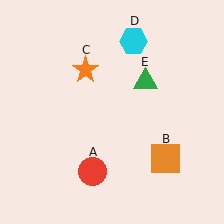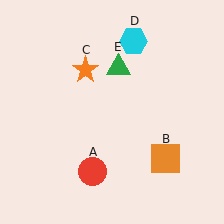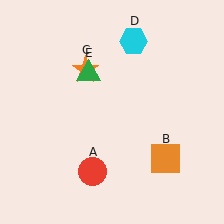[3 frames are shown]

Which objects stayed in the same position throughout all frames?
Red circle (object A) and orange square (object B) and orange star (object C) and cyan hexagon (object D) remained stationary.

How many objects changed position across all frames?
1 object changed position: green triangle (object E).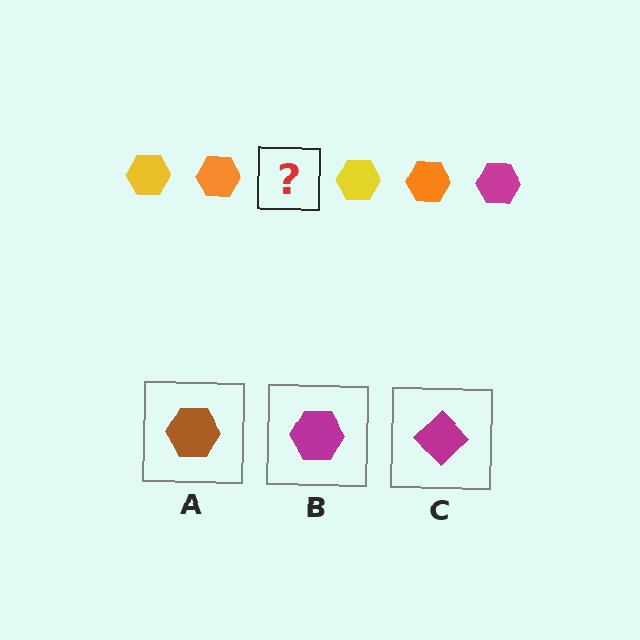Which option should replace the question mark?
Option B.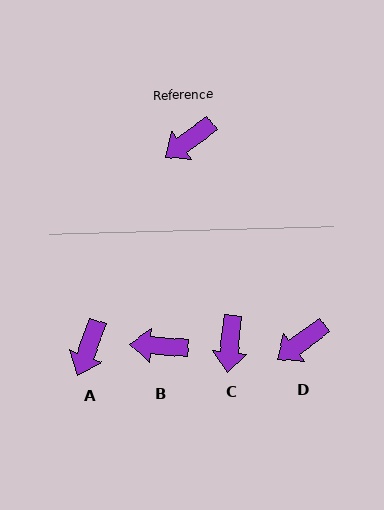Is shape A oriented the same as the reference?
No, it is off by about 34 degrees.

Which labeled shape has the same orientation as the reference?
D.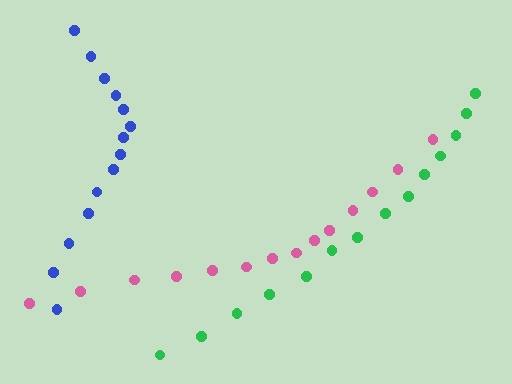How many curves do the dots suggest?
There are 3 distinct paths.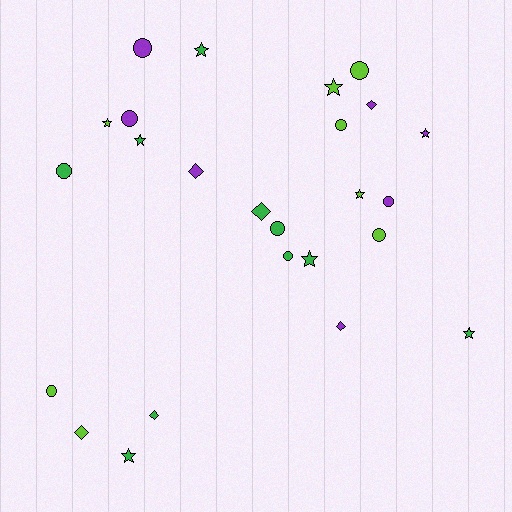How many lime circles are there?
There are 4 lime circles.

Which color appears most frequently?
Green, with 10 objects.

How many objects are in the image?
There are 25 objects.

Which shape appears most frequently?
Circle, with 10 objects.